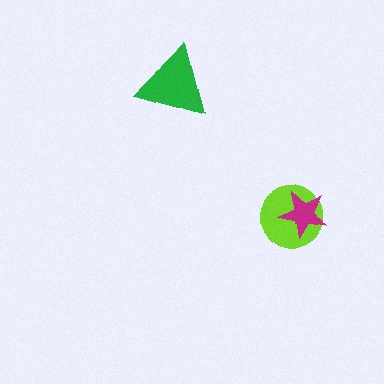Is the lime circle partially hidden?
Yes, it is partially covered by another shape.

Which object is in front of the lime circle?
The magenta star is in front of the lime circle.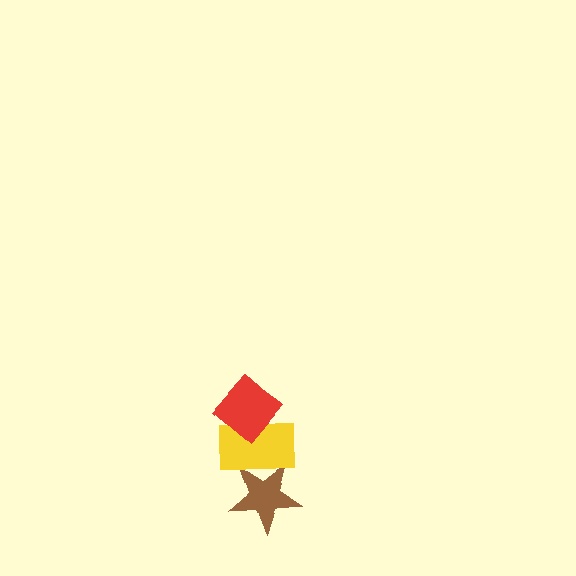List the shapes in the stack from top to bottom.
From top to bottom: the red diamond, the yellow rectangle, the brown star.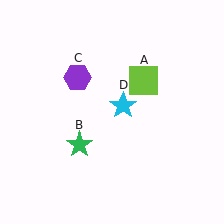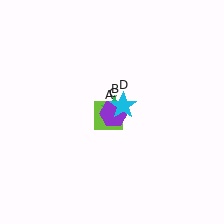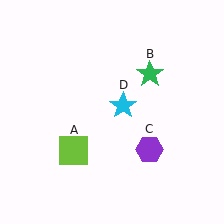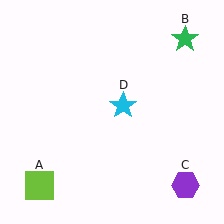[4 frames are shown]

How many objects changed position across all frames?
3 objects changed position: lime square (object A), green star (object B), purple hexagon (object C).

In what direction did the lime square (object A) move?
The lime square (object A) moved down and to the left.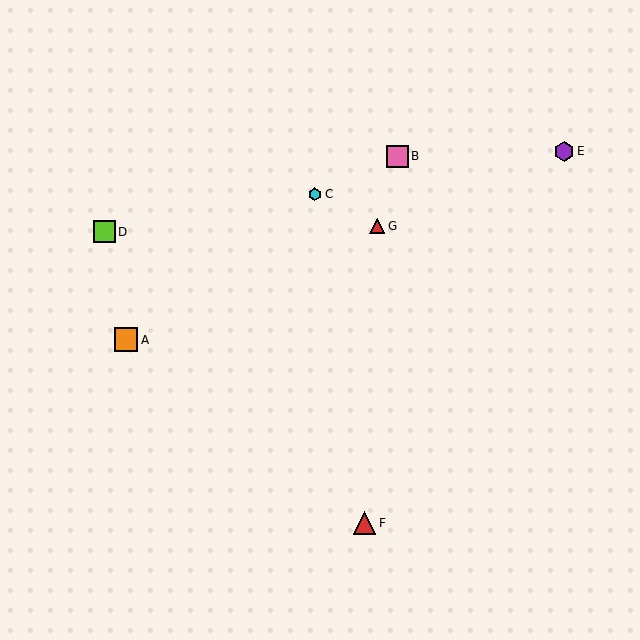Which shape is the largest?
The orange square (labeled A) is the largest.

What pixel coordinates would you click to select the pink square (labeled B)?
Click at (397, 156) to select the pink square B.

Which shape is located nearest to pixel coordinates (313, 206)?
The cyan hexagon (labeled C) at (315, 194) is nearest to that location.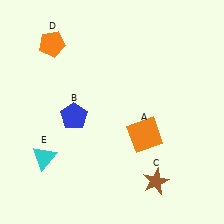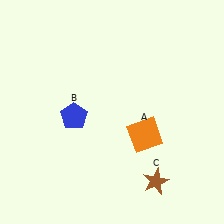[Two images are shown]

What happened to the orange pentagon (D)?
The orange pentagon (D) was removed in Image 2. It was in the top-left area of Image 1.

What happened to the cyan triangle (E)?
The cyan triangle (E) was removed in Image 2. It was in the bottom-left area of Image 1.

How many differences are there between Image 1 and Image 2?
There are 2 differences between the two images.